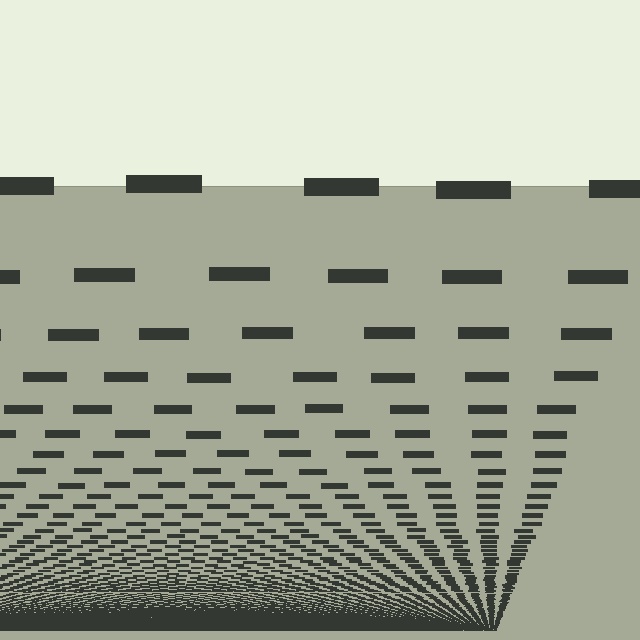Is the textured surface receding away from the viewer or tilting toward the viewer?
The surface appears to tilt toward the viewer. Texture elements get larger and sparser toward the top.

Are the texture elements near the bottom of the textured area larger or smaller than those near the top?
Smaller. The gradient is inverted — elements near the bottom are smaller and denser.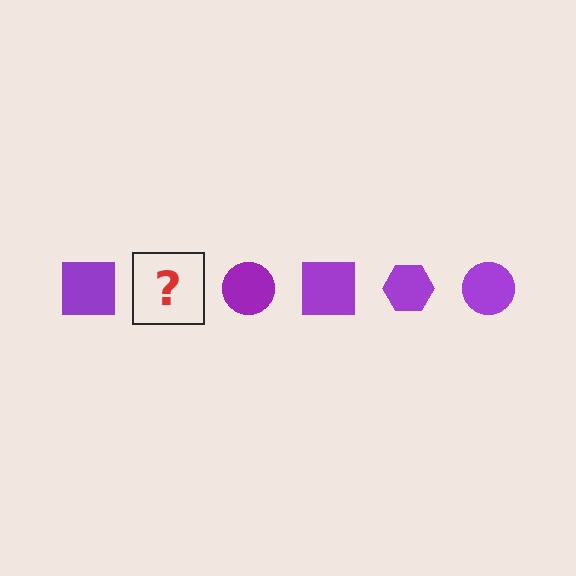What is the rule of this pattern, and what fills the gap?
The rule is that the pattern cycles through square, hexagon, circle shapes in purple. The gap should be filled with a purple hexagon.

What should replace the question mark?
The question mark should be replaced with a purple hexagon.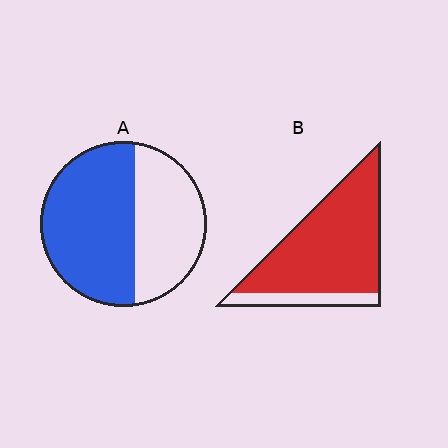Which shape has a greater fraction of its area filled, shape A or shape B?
Shape B.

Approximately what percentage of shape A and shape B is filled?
A is approximately 60% and B is approximately 85%.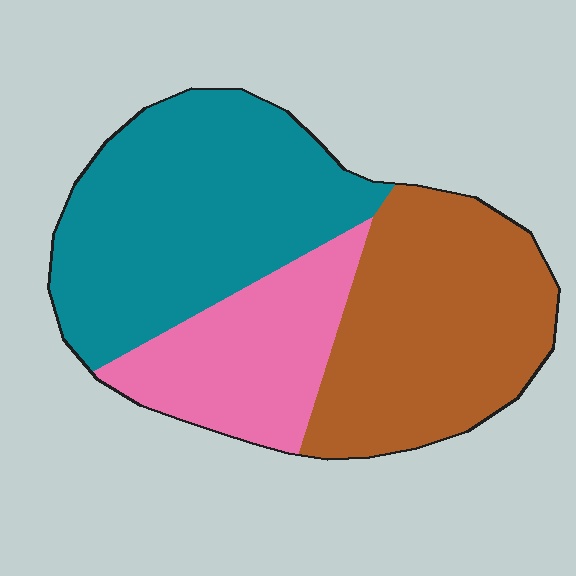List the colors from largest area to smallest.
From largest to smallest: teal, brown, pink.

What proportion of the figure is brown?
Brown covers around 35% of the figure.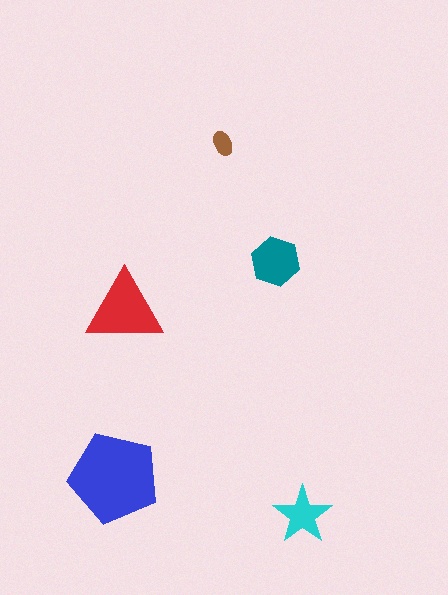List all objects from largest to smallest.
The blue pentagon, the red triangle, the teal hexagon, the cyan star, the brown ellipse.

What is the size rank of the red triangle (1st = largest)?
2nd.